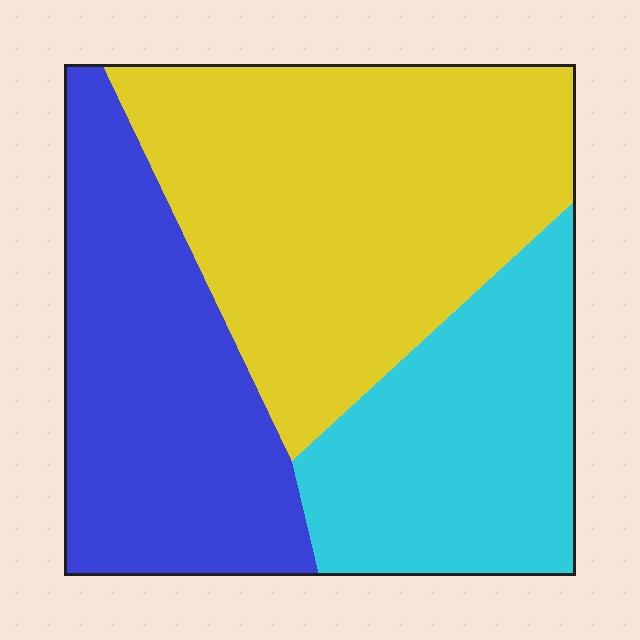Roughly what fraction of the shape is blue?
Blue covers about 30% of the shape.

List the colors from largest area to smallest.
From largest to smallest: yellow, blue, cyan.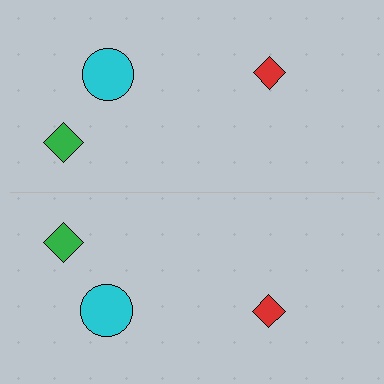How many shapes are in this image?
There are 6 shapes in this image.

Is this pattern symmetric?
Yes, this pattern has bilateral (reflection) symmetry.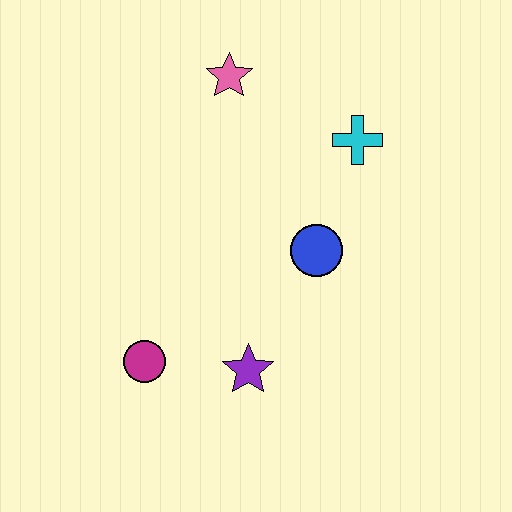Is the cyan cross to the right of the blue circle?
Yes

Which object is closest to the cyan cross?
The blue circle is closest to the cyan cross.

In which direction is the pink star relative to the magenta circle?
The pink star is above the magenta circle.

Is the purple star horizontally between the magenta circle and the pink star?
No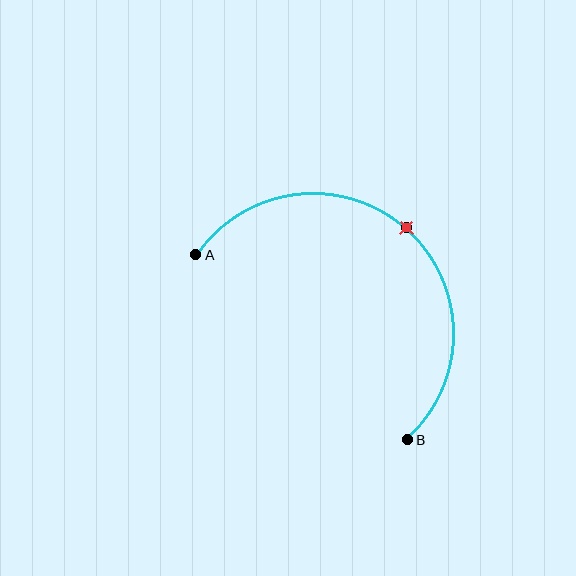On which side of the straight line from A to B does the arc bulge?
The arc bulges above and to the right of the straight line connecting A and B.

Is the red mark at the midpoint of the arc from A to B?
Yes. The red mark lies on the arc at equal arc-length from both A and B — it is the arc midpoint.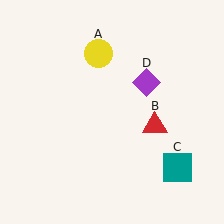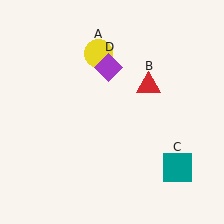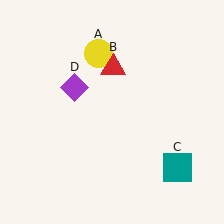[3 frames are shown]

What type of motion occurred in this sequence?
The red triangle (object B), purple diamond (object D) rotated counterclockwise around the center of the scene.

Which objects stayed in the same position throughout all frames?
Yellow circle (object A) and teal square (object C) remained stationary.